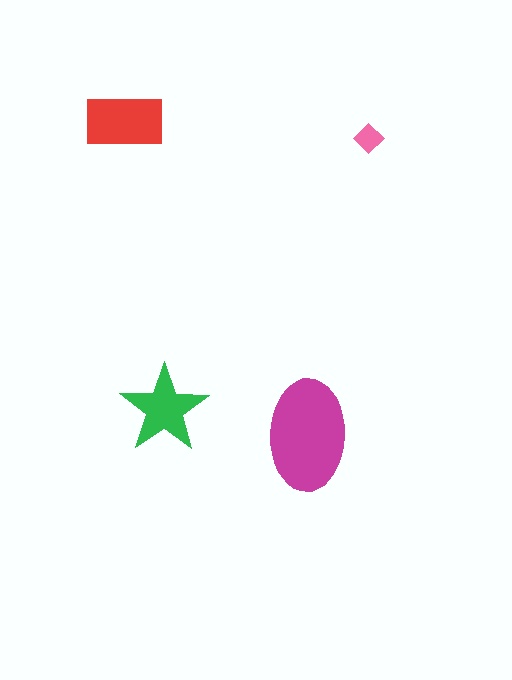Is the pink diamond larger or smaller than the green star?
Smaller.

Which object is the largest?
The magenta ellipse.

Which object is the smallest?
The pink diamond.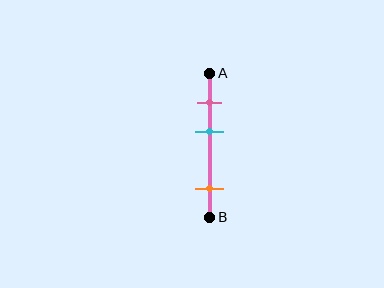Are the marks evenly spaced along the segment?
No, the marks are not evenly spaced.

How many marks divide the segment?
There are 3 marks dividing the segment.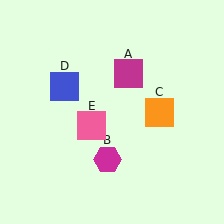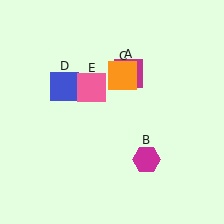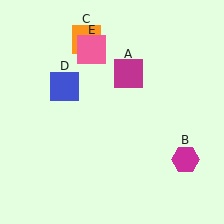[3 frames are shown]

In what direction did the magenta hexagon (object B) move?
The magenta hexagon (object B) moved right.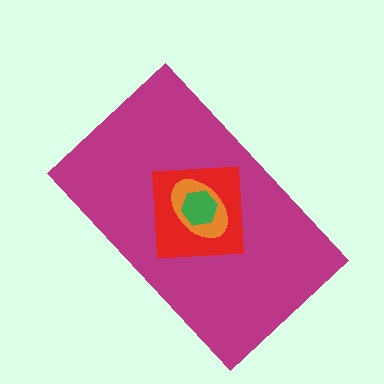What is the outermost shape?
The magenta rectangle.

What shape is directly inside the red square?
The orange ellipse.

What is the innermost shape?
The green hexagon.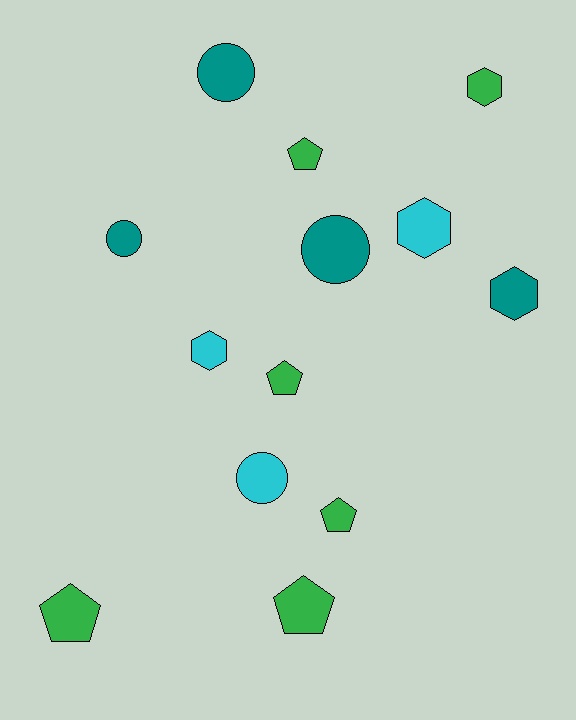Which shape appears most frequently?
Pentagon, with 5 objects.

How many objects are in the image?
There are 13 objects.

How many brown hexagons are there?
There are no brown hexagons.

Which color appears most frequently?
Green, with 6 objects.